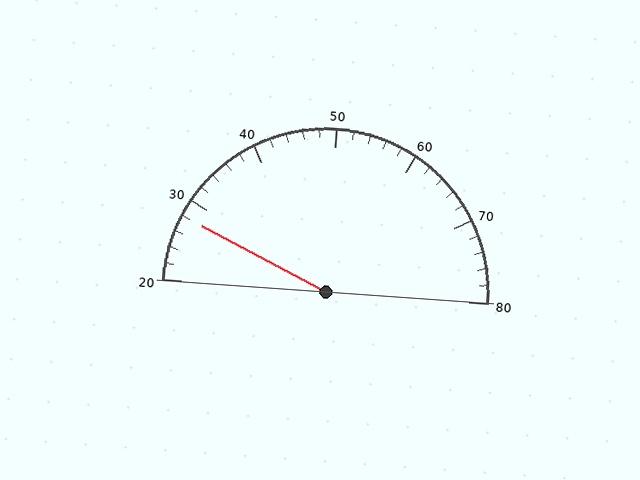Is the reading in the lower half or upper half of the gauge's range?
The reading is in the lower half of the range (20 to 80).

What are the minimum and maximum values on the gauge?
The gauge ranges from 20 to 80.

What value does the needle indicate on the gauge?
The needle indicates approximately 28.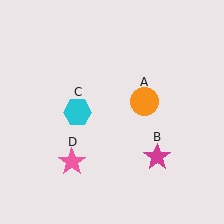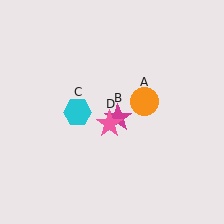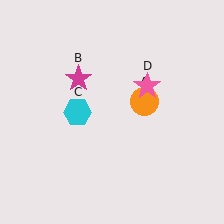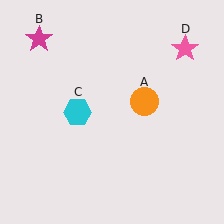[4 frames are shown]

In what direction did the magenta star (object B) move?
The magenta star (object B) moved up and to the left.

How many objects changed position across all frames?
2 objects changed position: magenta star (object B), pink star (object D).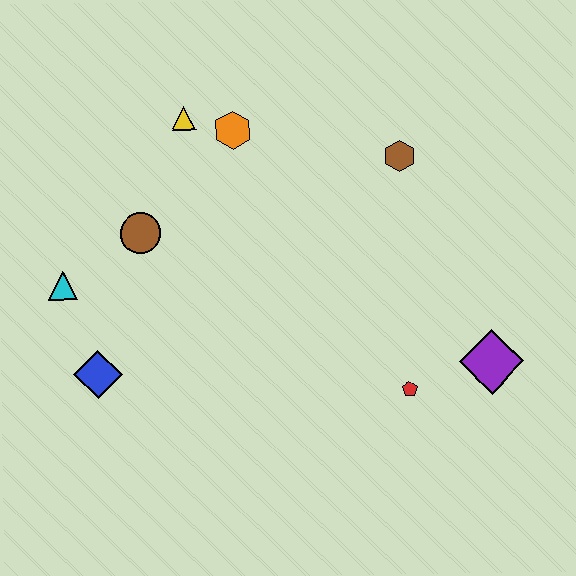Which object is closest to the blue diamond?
The cyan triangle is closest to the blue diamond.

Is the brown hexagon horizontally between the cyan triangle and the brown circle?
No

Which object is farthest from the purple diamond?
The cyan triangle is farthest from the purple diamond.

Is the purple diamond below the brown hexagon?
Yes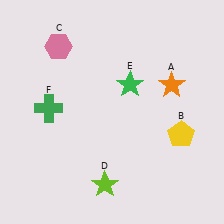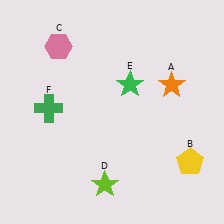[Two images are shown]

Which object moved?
The yellow pentagon (B) moved down.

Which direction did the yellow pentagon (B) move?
The yellow pentagon (B) moved down.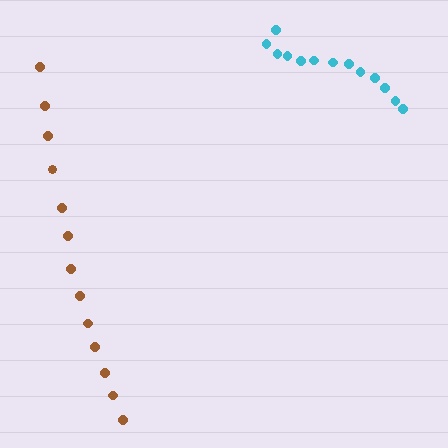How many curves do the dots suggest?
There are 2 distinct paths.